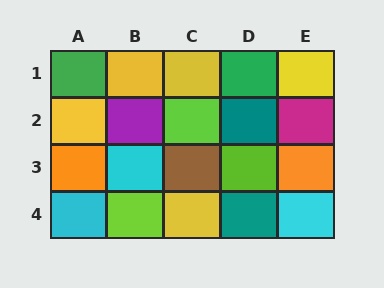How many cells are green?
2 cells are green.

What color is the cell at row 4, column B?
Lime.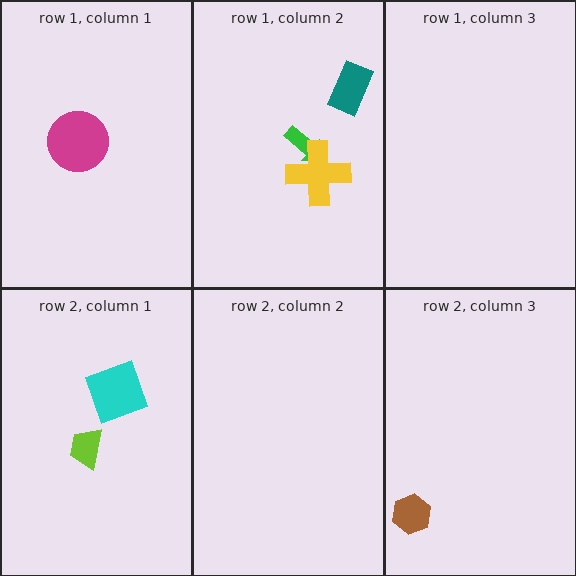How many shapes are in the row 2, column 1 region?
2.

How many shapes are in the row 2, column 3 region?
1.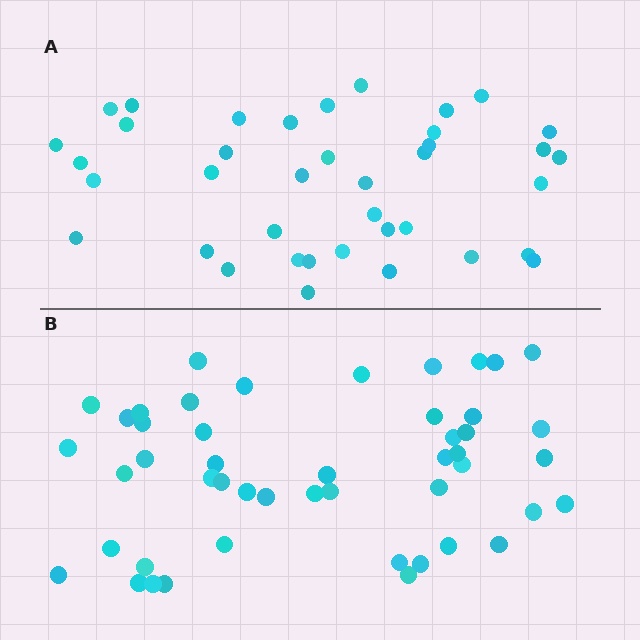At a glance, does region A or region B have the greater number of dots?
Region B (the bottom region) has more dots.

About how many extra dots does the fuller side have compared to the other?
Region B has roughly 8 or so more dots than region A.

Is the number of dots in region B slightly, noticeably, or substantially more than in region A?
Region B has only slightly more — the two regions are fairly close. The ratio is roughly 1.2 to 1.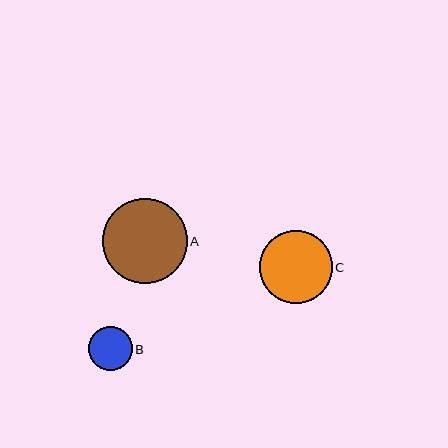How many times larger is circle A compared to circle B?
Circle A is approximately 1.9 times the size of circle B.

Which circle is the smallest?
Circle B is the smallest with a size of approximately 44 pixels.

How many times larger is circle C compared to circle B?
Circle C is approximately 1.6 times the size of circle B.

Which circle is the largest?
Circle A is the largest with a size of approximately 85 pixels.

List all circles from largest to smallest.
From largest to smallest: A, C, B.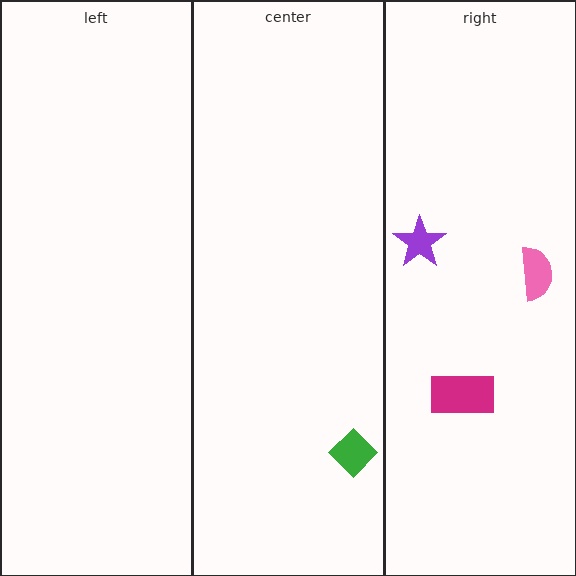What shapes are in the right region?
The purple star, the magenta rectangle, the pink semicircle.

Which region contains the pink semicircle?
The right region.